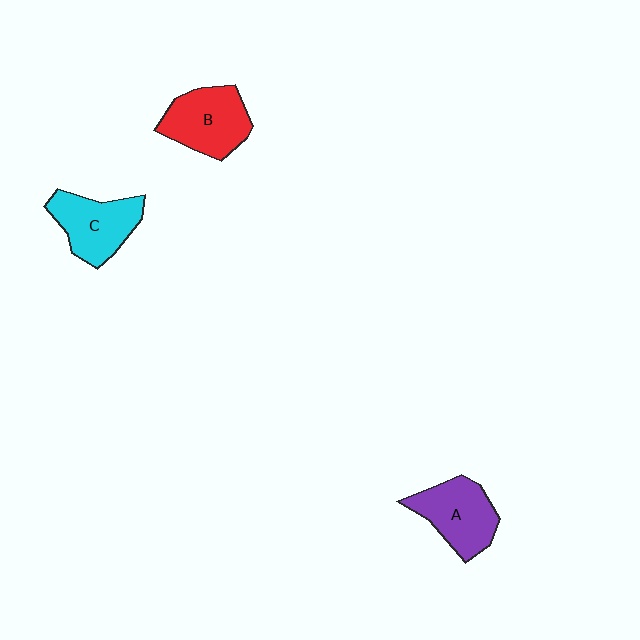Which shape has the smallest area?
Shape C (cyan).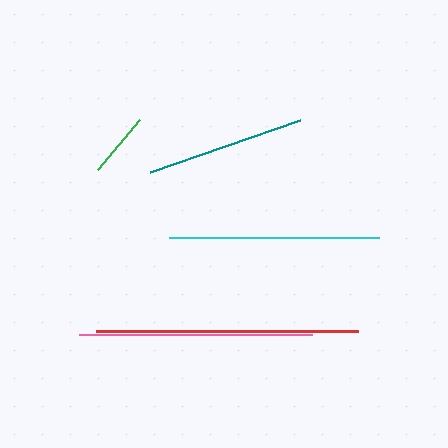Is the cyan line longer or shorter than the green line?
The cyan line is longer than the green line.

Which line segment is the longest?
The red line is the longest at approximately 262 pixels.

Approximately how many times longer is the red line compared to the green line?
The red line is approximately 4.0 times the length of the green line.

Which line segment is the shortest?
The green line is the shortest at approximately 65 pixels.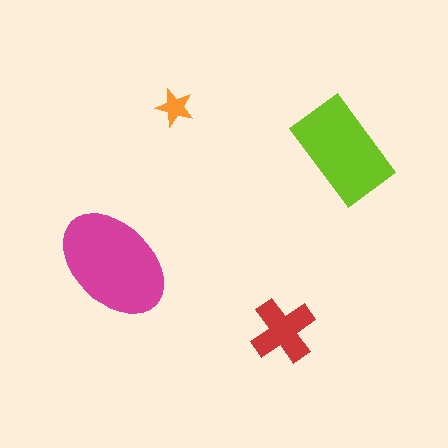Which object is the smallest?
The orange star.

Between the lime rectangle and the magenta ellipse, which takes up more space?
The magenta ellipse.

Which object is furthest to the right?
The lime rectangle is rightmost.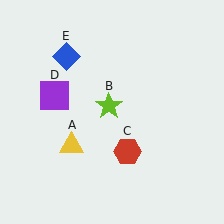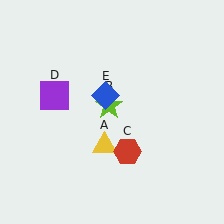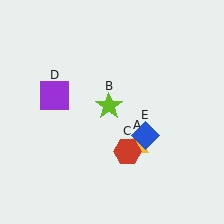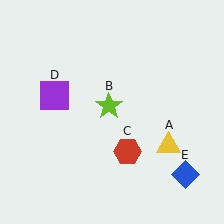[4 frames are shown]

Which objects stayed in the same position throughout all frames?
Lime star (object B) and red hexagon (object C) and purple square (object D) remained stationary.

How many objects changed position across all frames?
2 objects changed position: yellow triangle (object A), blue diamond (object E).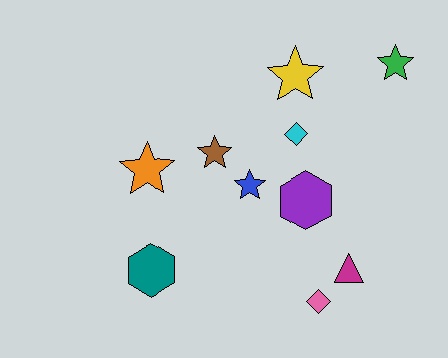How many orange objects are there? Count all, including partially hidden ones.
There is 1 orange object.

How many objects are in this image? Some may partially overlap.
There are 10 objects.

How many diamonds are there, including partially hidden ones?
There are 2 diamonds.